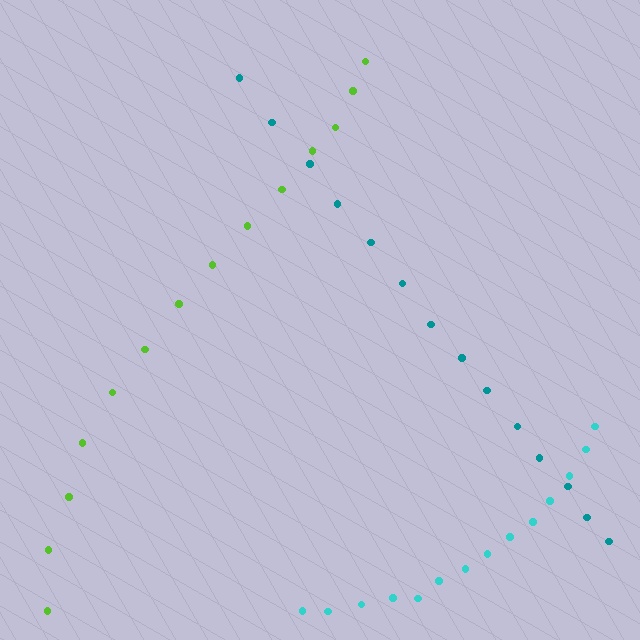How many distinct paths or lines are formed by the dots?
There are 3 distinct paths.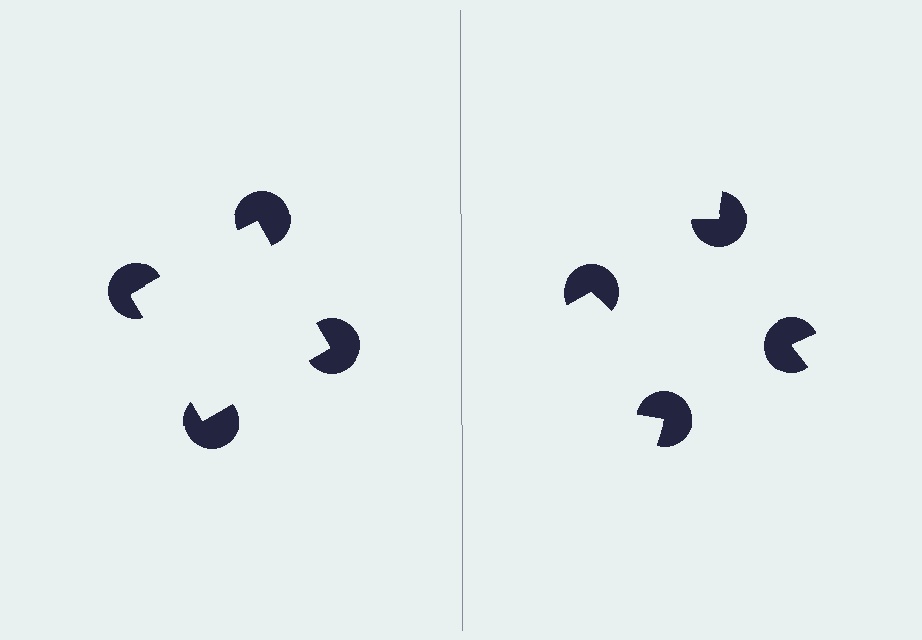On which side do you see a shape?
An illusory square appears on the left side. On the right side the wedge cuts are rotated, so no coherent shape forms.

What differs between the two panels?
The pac-man discs are positioned identically on both sides; only the wedge orientations differ. On the left they align to a square; on the right they are misaligned.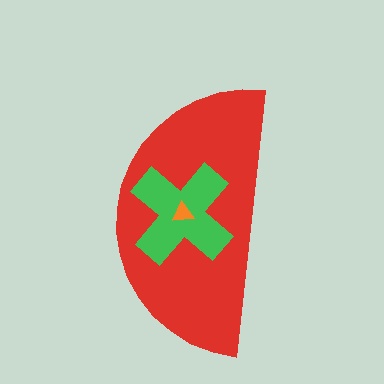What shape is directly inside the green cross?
The orange triangle.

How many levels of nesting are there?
3.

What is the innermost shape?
The orange triangle.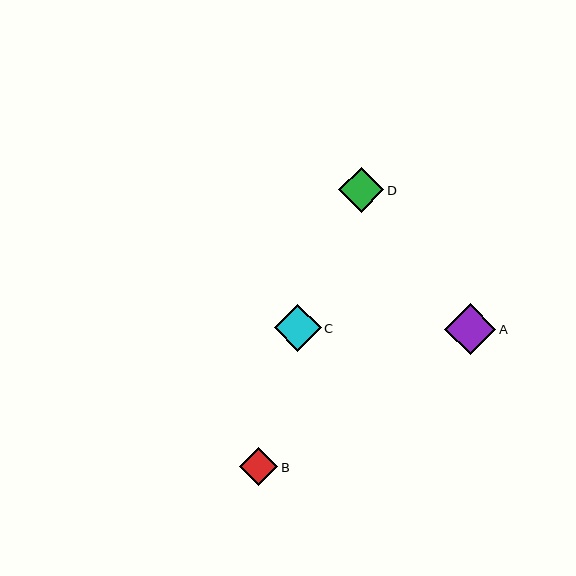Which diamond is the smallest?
Diamond B is the smallest with a size of approximately 38 pixels.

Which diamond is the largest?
Diamond A is the largest with a size of approximately 51 pixels.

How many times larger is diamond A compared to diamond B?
Diamond A is approximately 1.3 times the size of diamond B.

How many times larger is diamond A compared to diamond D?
Diamond A is approximately 1.1 times the size of diamond D.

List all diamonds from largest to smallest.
From largest to smallest: A, C, D, B.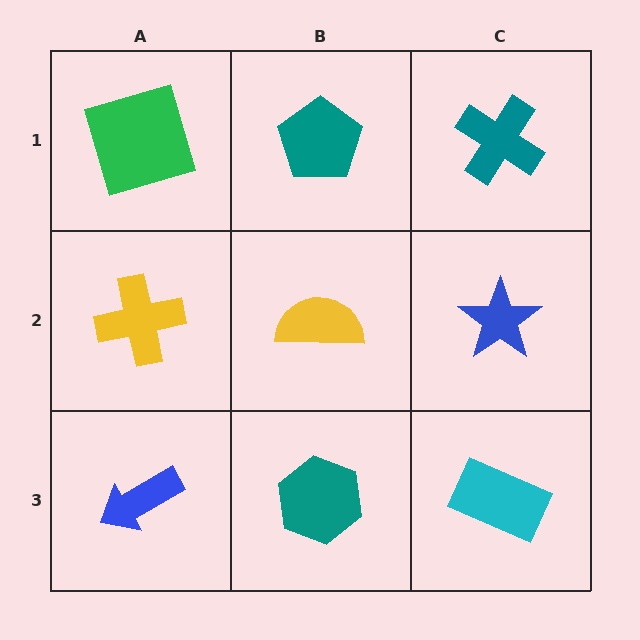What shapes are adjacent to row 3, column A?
A yellow cross (row 2, column A), a teal hexagon (row 3, column B).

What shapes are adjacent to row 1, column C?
A blue star (row 2, column C), a teal pentagon (row 1, column B).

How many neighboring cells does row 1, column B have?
3.